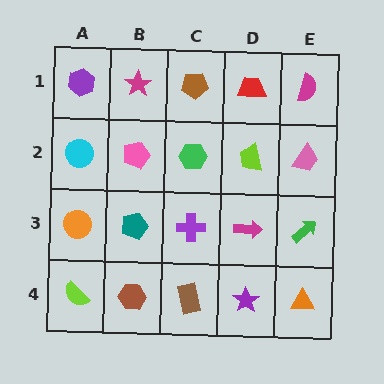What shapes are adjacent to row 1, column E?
A pink trapezoid (row 2, column E), a red trapezoid (row 1, column D).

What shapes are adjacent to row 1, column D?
A lime trapezoid (row 2, column D), a brown pentagon (row 1, column C), a magenta semicircle (row 1, column E).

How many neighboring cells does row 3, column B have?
4.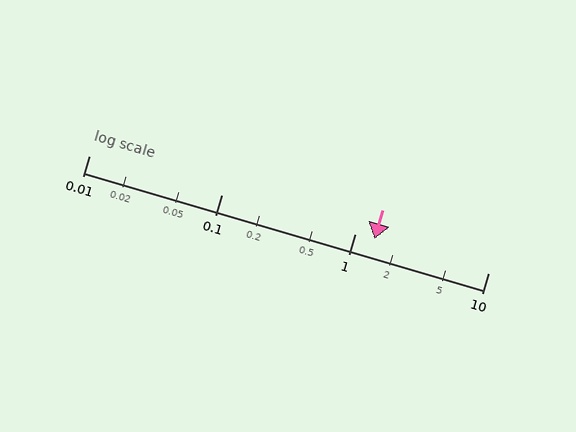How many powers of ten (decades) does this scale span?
The scale spans 3 decades, from 0.01 to 10.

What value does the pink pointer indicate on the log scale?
The pointer indicates approximately 1.4.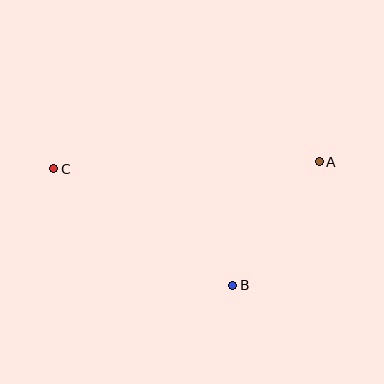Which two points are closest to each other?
Points A and B are closest to each other.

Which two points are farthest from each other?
Points A and C are farthest from each other.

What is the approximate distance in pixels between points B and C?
The distance between B and C is approximately 214 pixels.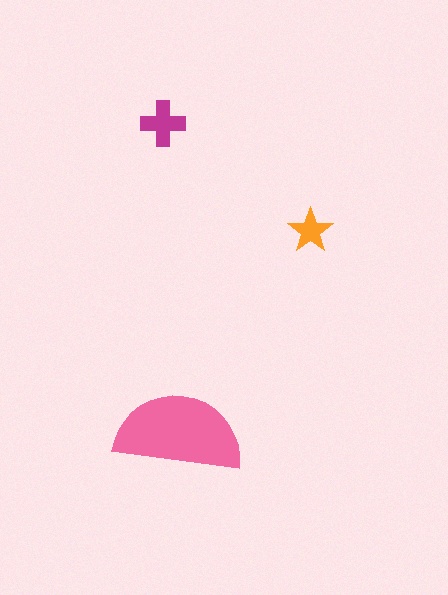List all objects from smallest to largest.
The orange star, the magenta cross, the pink semicircle.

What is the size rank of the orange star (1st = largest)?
3rd.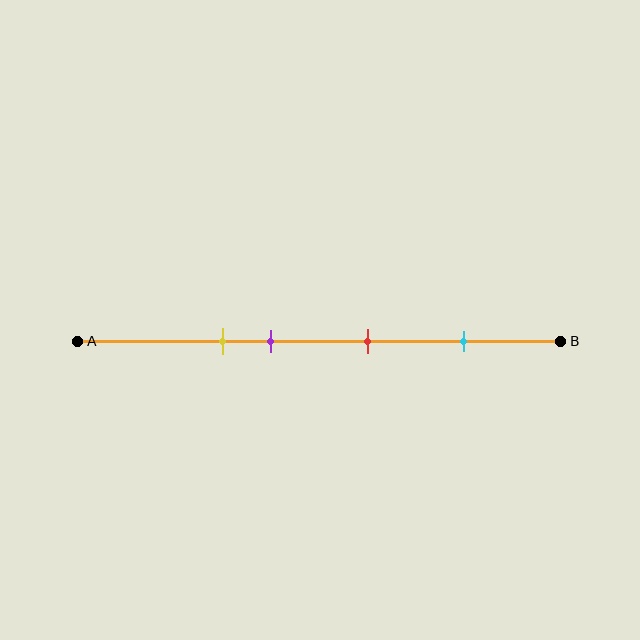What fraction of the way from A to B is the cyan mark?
The cyan mark is approximately 80% (0.8) of the way from A to B.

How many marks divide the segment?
There are 4 marks dividing the segment.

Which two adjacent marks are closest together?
The yellow and purple marks are the closest adjacent pair.